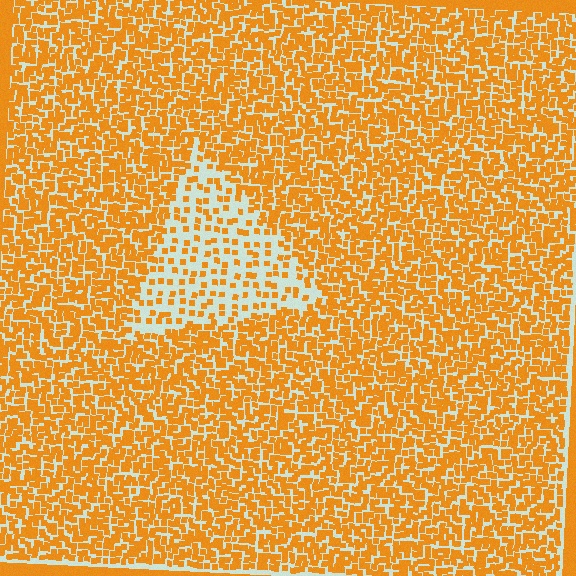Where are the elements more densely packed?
The elements are more densely packed outside the triangle boundary.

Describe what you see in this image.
The image contains small orange elements arranged at two different densities. A triangle-shaped region is visible where the elements are less densely packed than the surrounding area.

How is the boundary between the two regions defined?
The boundary is defined by a change in element density (approximately 2.6x ratio). All elements are the same color, size, and shape.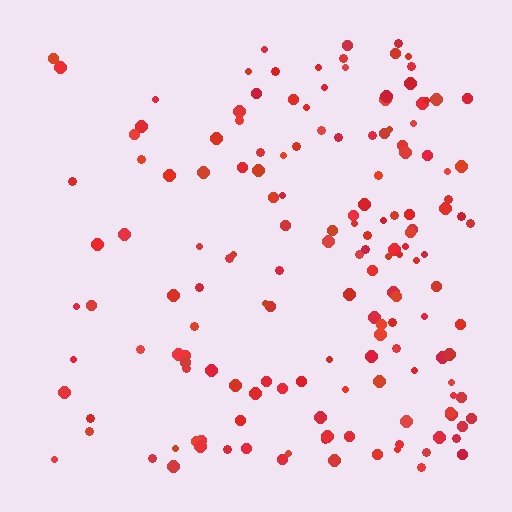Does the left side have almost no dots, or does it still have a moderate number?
Still a moderate number, just noticeably fewer than the right.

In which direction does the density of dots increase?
From left to right, with the right side densest.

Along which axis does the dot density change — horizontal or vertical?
Horizontal.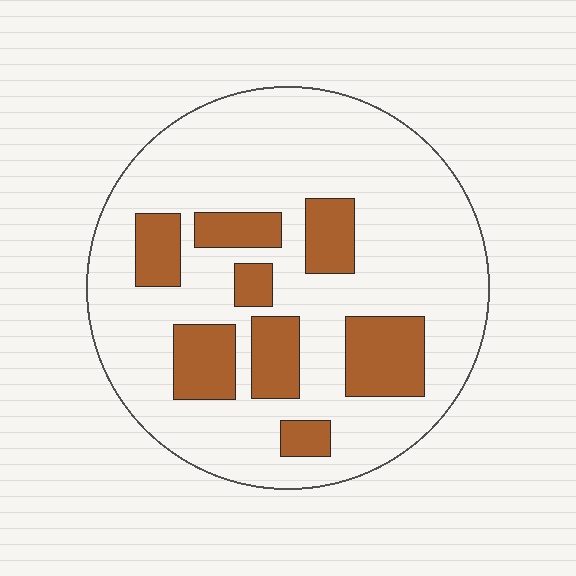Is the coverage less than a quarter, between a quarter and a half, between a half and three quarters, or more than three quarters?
Less than a quarter.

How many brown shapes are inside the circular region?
8.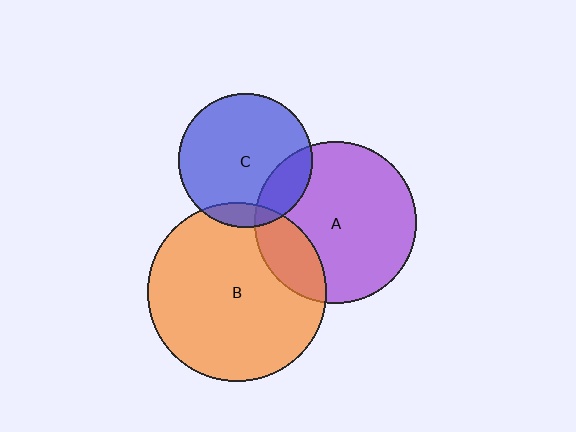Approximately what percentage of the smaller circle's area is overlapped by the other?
Approximately 20%.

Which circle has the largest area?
Circle B (orange).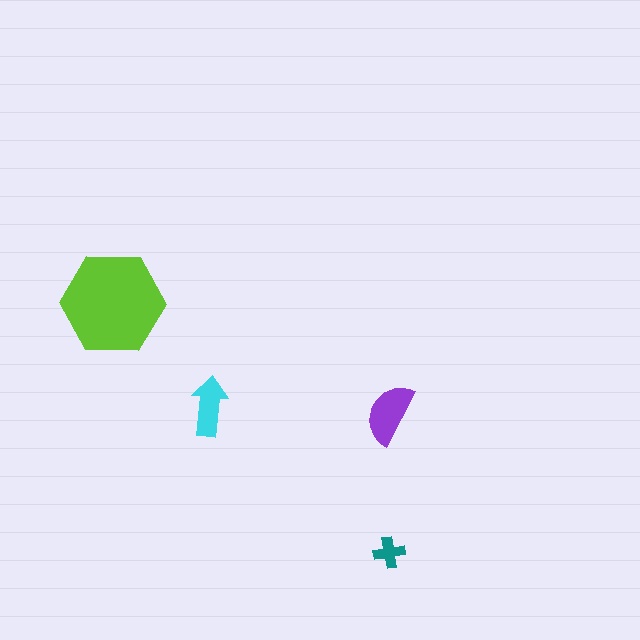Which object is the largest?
The lime hexagon.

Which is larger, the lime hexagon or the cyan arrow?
The lime hexagon.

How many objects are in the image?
There are 4 objects in the image.